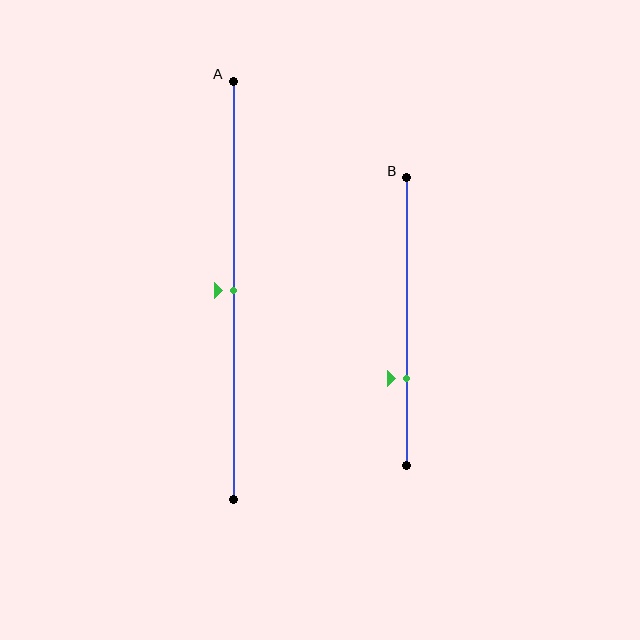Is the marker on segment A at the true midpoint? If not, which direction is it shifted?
Yes, the marker on segment A is at the true midpoint.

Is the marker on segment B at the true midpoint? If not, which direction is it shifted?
No, the marker on segment B is shifted downward by about 20% of the segment length.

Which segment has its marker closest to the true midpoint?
Segment A has its marker closest to the true midpoint.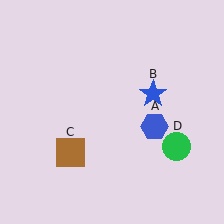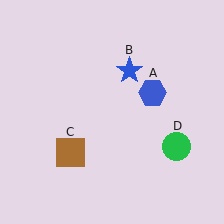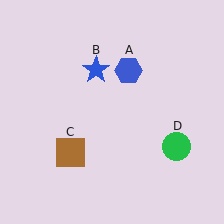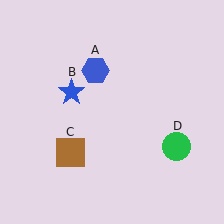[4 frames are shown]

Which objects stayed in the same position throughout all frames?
Brown square (object C) and green circle (object D) remained stationary.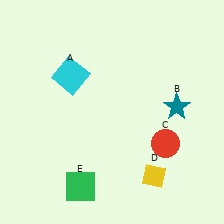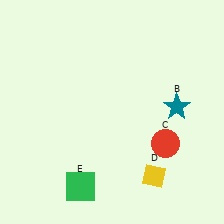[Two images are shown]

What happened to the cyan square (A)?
The cyan square (A) was removed in Image 2. It was in the top-left area of Image 1.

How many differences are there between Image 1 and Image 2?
There is 1 difference between the two images.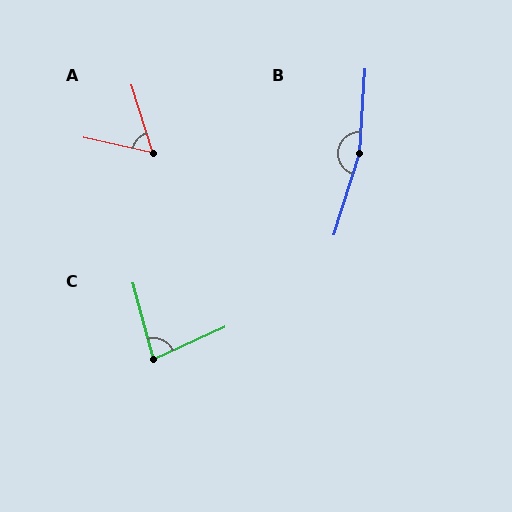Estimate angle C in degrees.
Approximately 81 degrees.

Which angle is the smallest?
A, at approximately 60 degrees.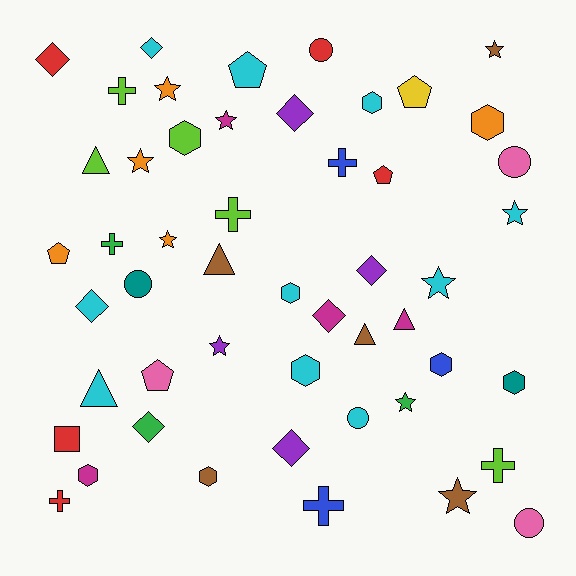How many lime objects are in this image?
There are 5 lime objects.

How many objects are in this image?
There are 50 objects.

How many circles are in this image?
There are 5 circles.